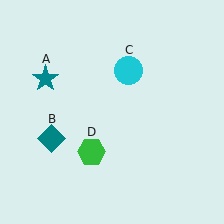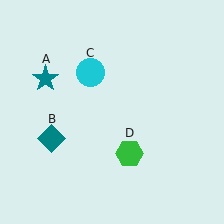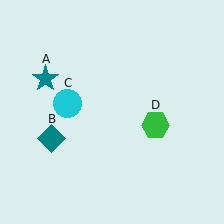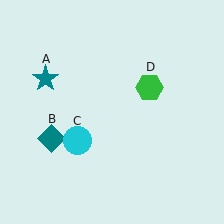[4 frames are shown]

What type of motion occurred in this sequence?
The cyan circle (object C), green hexagon (object D) rotated counterclockwise around the center of the scene.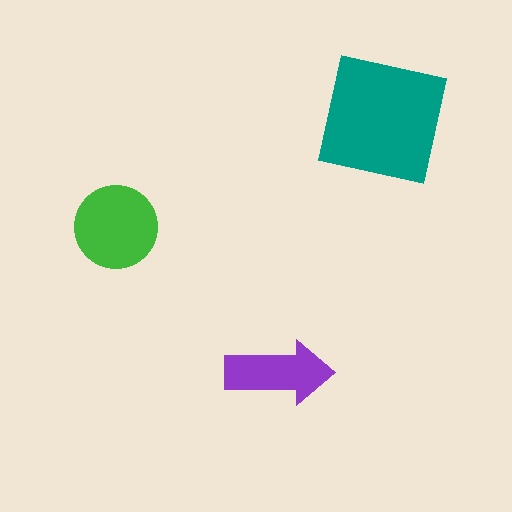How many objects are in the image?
There are 3 objects in the image.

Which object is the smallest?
The purple arrow.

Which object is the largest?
The teal square.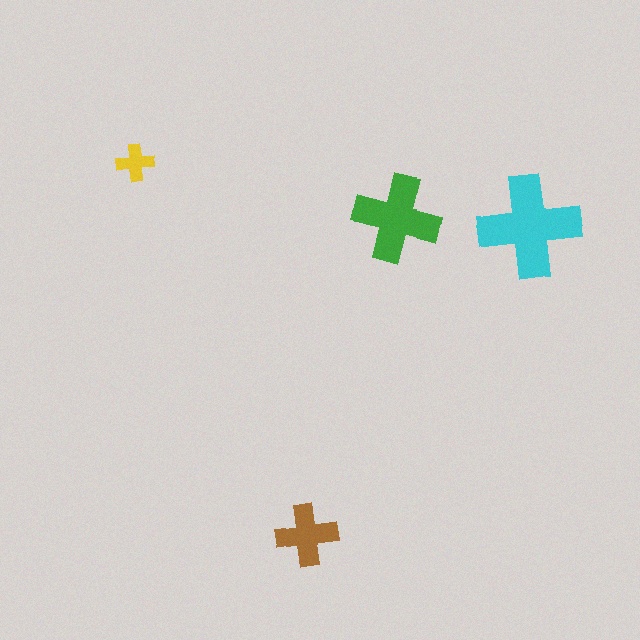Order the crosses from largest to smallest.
the cyan one, the green one, the brown one, the yellow one.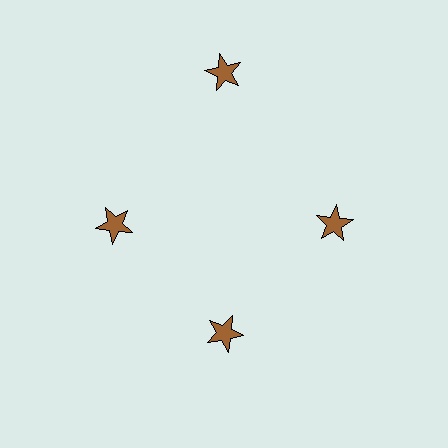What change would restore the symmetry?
The symmetry would be restored by moving it inward, back onto the ring so that all 4 stars sit at equal angles and equal distance from the center.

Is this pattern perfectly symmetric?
No. The 4 brown stars are arranged in a ring, but one element near the 12 o'clock position is pushed outward from the center, breaking the 4-fold rotational symmetry.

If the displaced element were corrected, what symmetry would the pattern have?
It would have 4-fold rotational symmetry — the pattern would map onto itself every 90 degrees.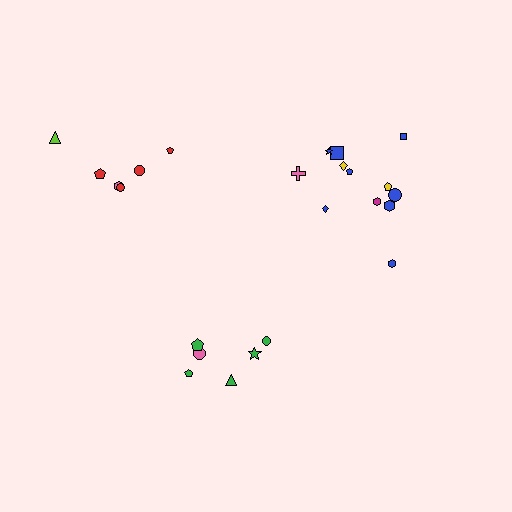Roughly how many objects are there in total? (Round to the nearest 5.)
Roughly 25 objects in total.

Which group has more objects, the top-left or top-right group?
The top-right group.